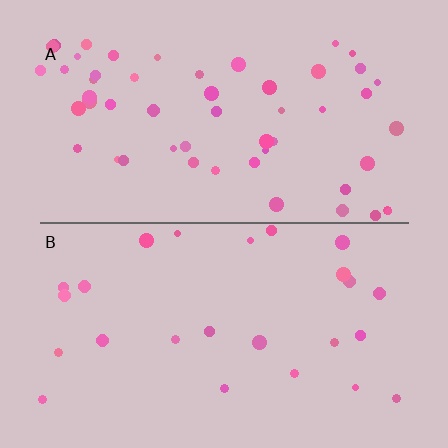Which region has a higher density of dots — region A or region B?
A (the top).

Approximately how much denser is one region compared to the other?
Approximately 2.1× — region A over region B.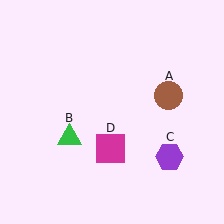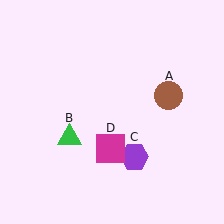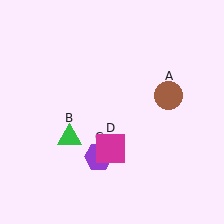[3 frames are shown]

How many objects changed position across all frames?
1 object changed position: purple hexagon (object C).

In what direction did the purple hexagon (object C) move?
The purple hexagon (object C) moved left.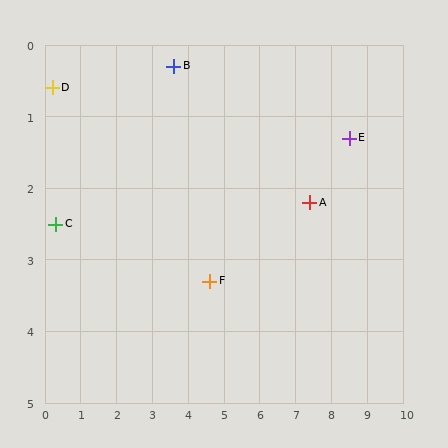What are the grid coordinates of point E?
Point E is at approximately (8.5, 1.3).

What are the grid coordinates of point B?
Point B is at approximately (3.6, 0.3).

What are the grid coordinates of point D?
Point D is at approximately (0.2, 0.6).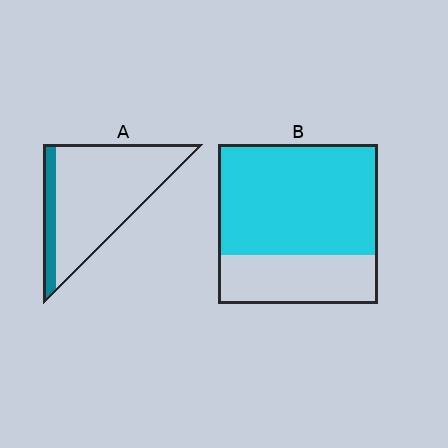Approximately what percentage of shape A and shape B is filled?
A is approximately 15% and B is approximately 70%.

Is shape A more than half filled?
No.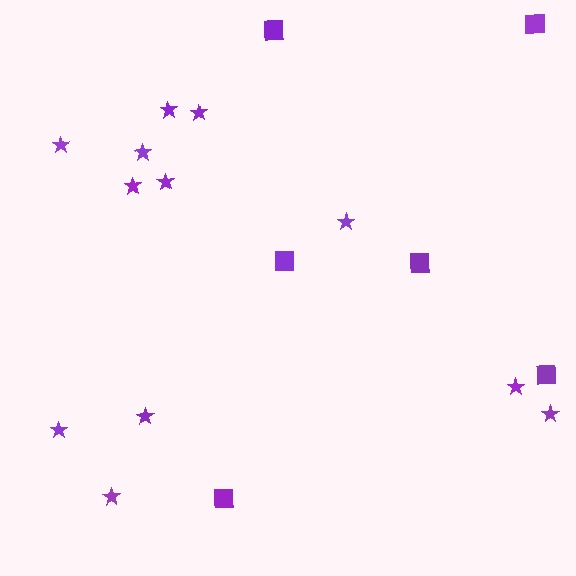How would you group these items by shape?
There are 2 groups: one group of squares (6) and one group of stars (12).